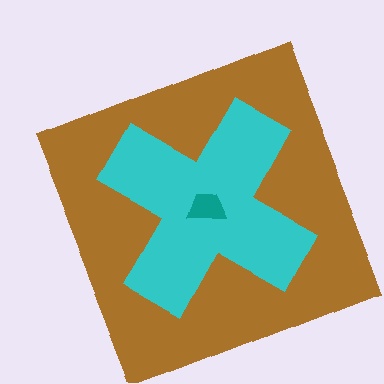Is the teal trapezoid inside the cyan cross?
Yes.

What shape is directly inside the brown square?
The cyan cross.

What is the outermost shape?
The brown square.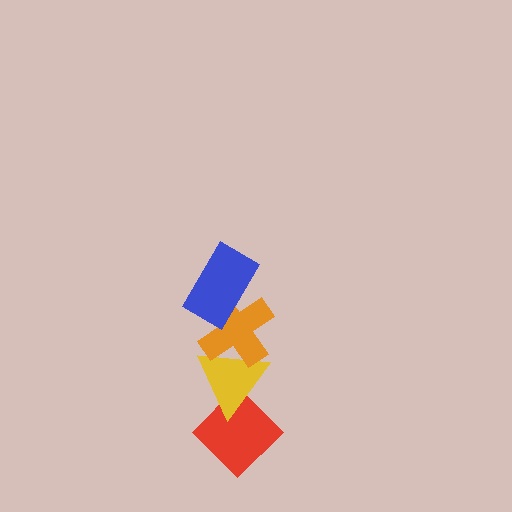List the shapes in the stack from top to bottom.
From top to bottom: the blue rectangle, the orange cross, the yellow triangle, the red diamond.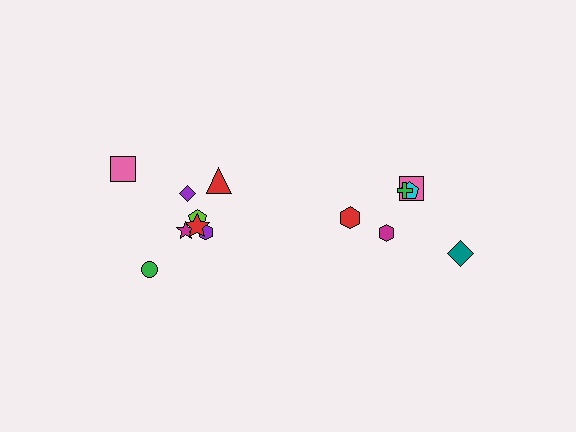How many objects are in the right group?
There are 6 objects.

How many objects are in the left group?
There are 8 objects.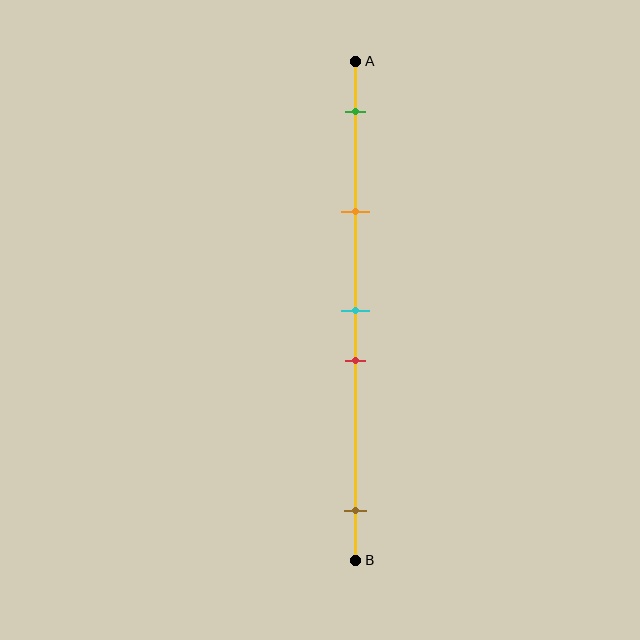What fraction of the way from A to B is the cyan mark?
The cyan mark is approximately 50% (0.5) of the way from A to B.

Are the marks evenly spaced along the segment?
No, the marks are not evenly spaced.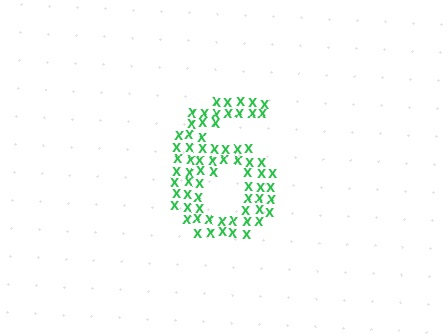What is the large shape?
The large shape is the digit 6.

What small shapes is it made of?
It is made of small letter X's.